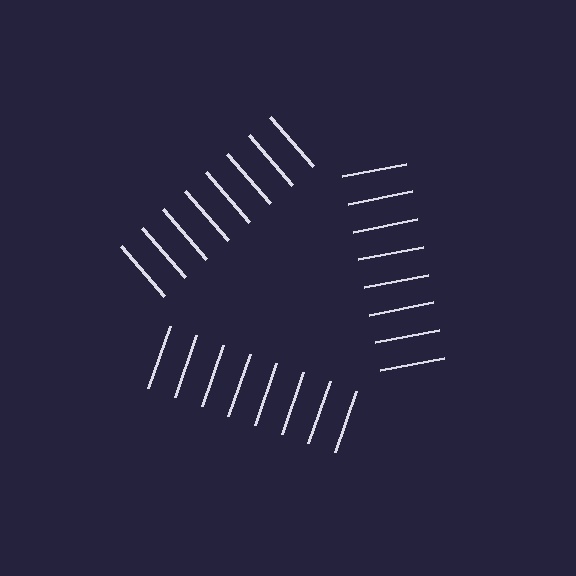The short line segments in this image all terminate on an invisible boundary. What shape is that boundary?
An illusory triangle — the line segments terminate on its edges but no continuous stroke is drawn.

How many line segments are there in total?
24 — 8 along each of the 3 edges.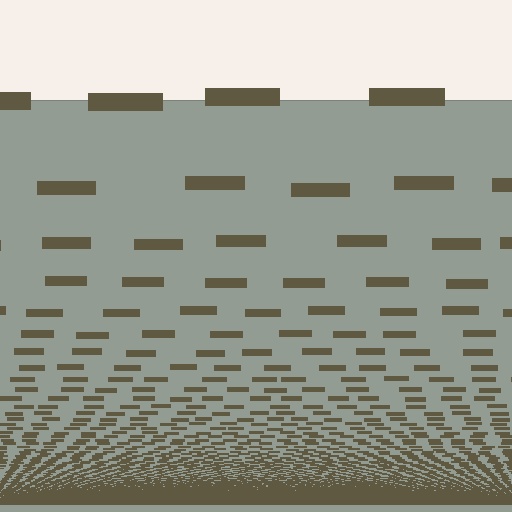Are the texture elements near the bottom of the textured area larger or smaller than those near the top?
Smaller. The gradient is inverted — elements near the bottom are smaller and denser.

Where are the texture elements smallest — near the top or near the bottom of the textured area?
Near the bottom.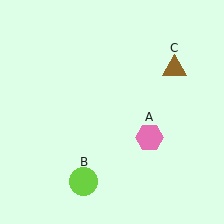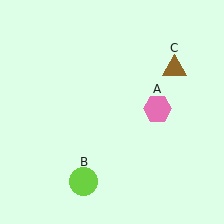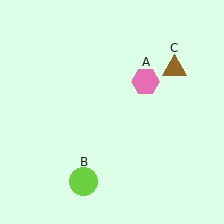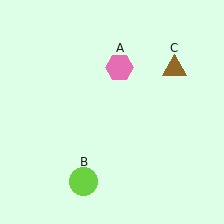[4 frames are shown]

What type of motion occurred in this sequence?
The pink hexagon (object A) rotated counterclockwise around the center of the scene.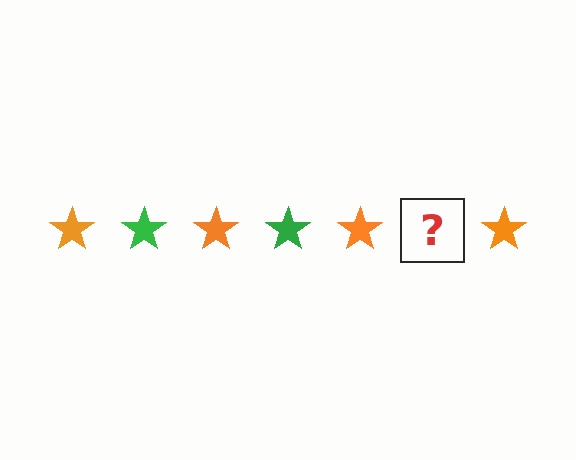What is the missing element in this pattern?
The missing element is a green star.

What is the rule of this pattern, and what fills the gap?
The rule is that the pattern cycles through orange, green stars. The gap should be filled with a green star.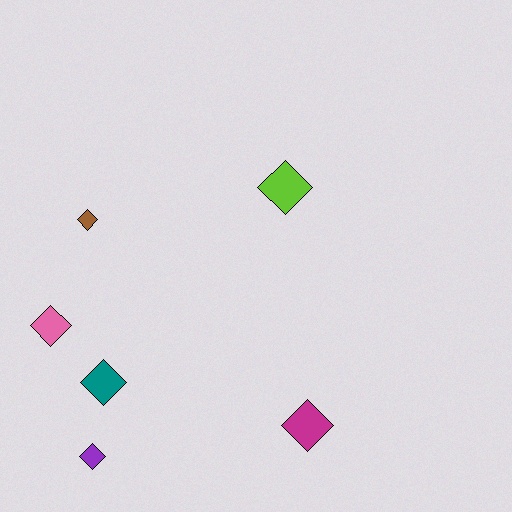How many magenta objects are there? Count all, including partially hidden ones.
There is 1 magenta object.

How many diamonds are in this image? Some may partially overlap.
There are 6 diamonds.